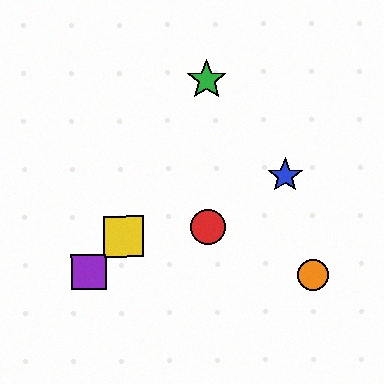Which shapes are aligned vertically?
The red circle, the green star are aligned vertically.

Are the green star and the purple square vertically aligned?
No, the green star is at x≈207 and the purple square is at x≈88.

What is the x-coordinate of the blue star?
The blue star is at x≈285.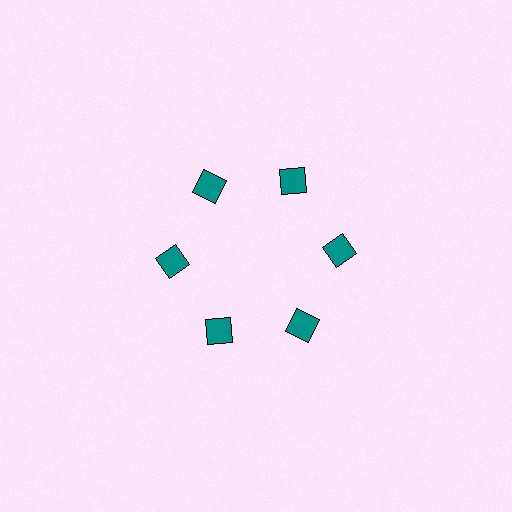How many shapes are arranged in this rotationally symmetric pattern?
There are 6 shapes, arranged in 6 groups of 1.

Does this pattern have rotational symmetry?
Yes, this pattern has 6-fold rotational symmetry. It looks the same after rotating 60 degrees around the center.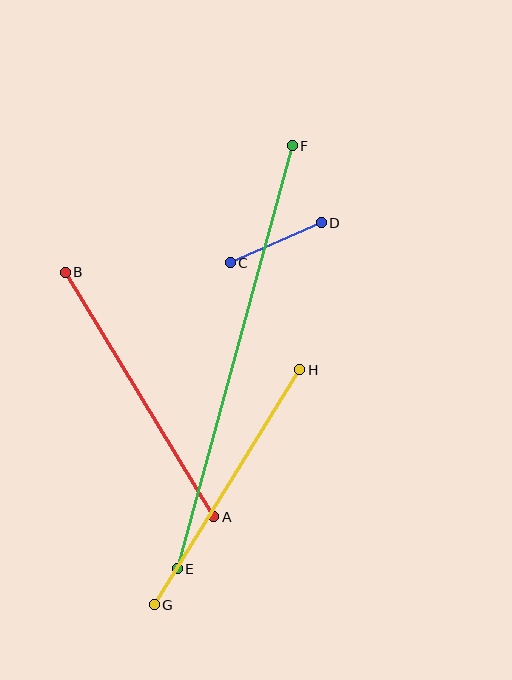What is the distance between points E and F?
The distance is approximately 439 pixels.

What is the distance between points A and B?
The distance is approximately 286 pixels.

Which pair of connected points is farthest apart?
Points E and F are farthest apart.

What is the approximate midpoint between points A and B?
The midpoint is at approximately (139, 394) pixels.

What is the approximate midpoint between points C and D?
The midpoint is at approximately (276, 243) pixels.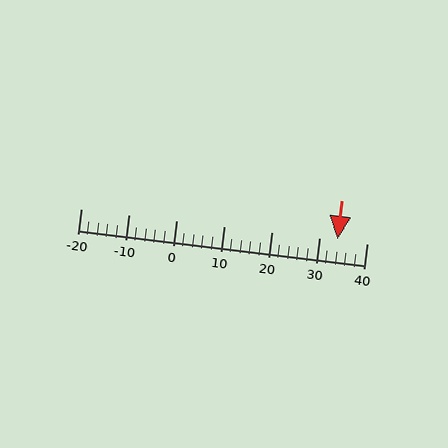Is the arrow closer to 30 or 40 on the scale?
The arrow is closer to 30.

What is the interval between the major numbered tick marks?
The major tick marks are spaced 10 units apart.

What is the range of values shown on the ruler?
The ruler shows values from -20 to 40.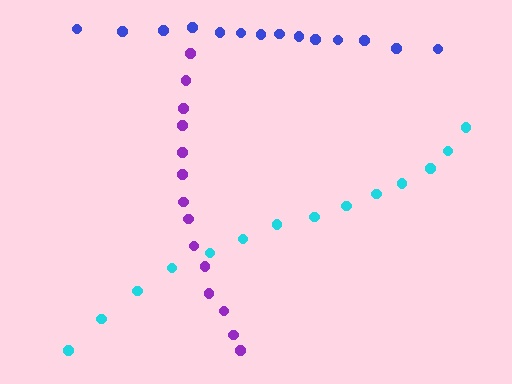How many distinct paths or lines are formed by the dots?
There are 3 distinct paths.